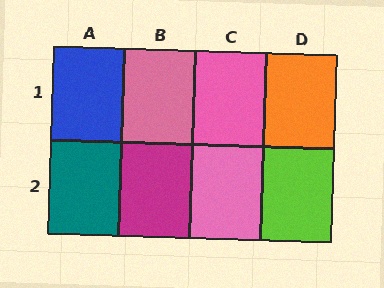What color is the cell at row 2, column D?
Lime.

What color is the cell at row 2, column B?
Magenta.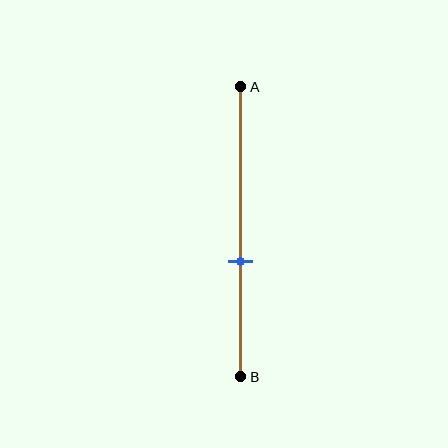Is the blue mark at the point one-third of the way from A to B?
No, the mark is at about 60% from A, not at the 33% one-third point.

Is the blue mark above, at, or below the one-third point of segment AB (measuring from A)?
The blue mark is below the one-third point of segment AB.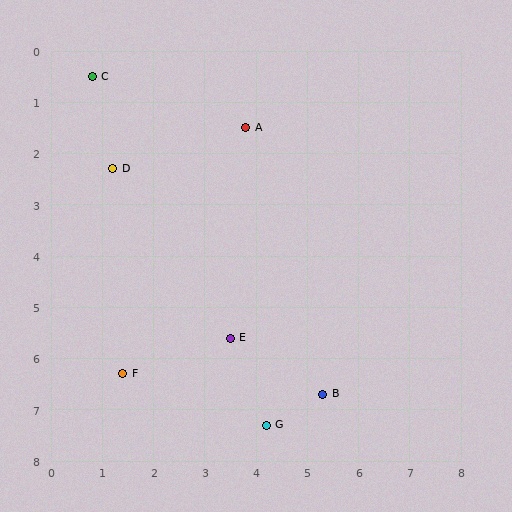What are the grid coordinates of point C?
Point C is at approximately (0.8, 0.5).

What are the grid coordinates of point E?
Point E is at approximately (3.5, 5.6).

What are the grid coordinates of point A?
Point A is at approximately (3.8, 1.5).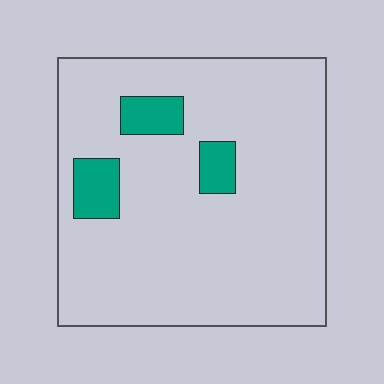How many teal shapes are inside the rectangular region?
3.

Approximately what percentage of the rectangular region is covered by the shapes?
Approximately 10%.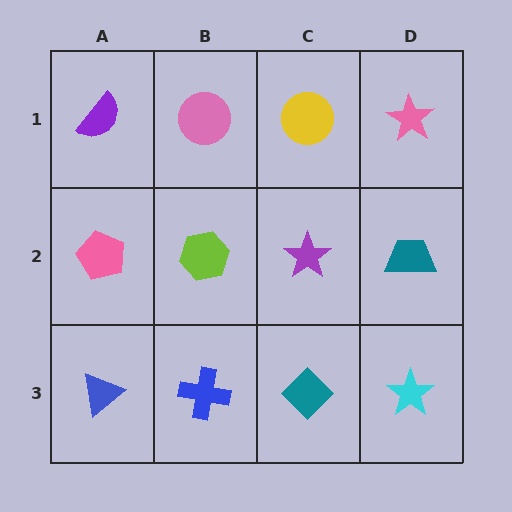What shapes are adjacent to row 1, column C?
A purple star (row 2, column C), a pink circle (row 1, column B), a pink star (row 1, column D).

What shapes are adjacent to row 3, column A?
A pink pentagon (row 2, column A), a blue cross (row 3, column B).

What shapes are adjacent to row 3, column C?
A purple star (row 2, column C), a blue cross (row 3, column B), a cyan star (row 3, column D).